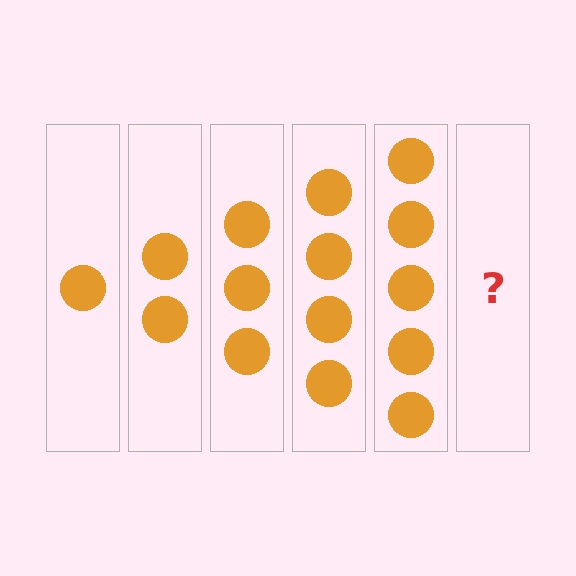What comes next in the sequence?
The next element should be 6 circles.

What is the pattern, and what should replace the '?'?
The pattern is that each step adds one more circle. The '?' should be 6 circles.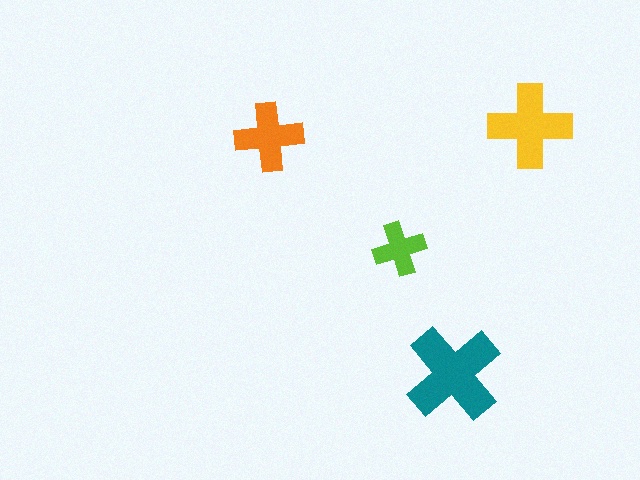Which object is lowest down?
The teal cross is bottommost.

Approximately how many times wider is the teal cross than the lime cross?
About 2 times wider.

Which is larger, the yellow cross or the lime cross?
The yellow one.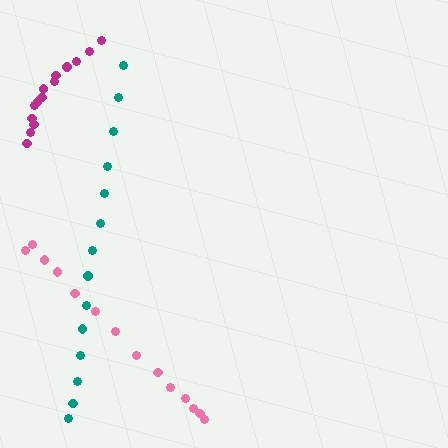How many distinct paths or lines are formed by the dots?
There are 3 distinct paths.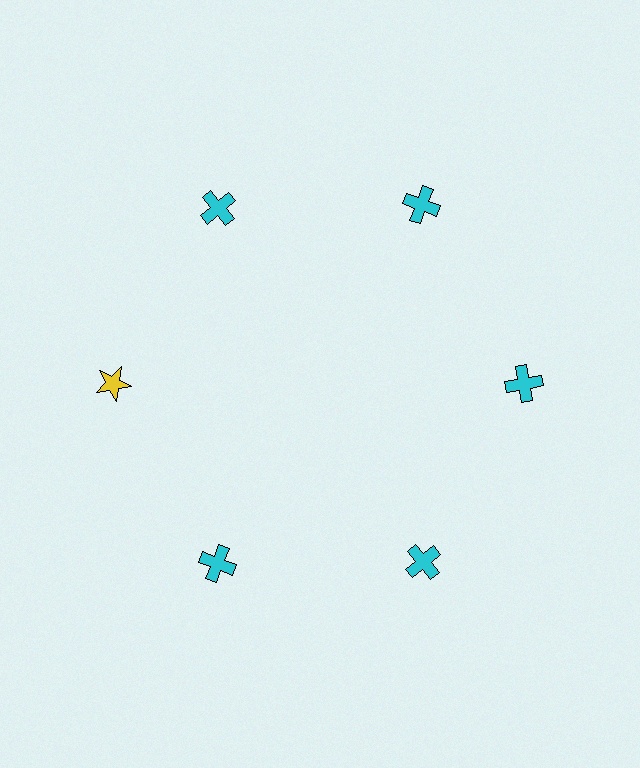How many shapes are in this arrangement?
There are 6 shapes arranged in a ring pattern.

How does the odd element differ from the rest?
It differs in both color (yellow instead of cyan) and shape (star instead of cross).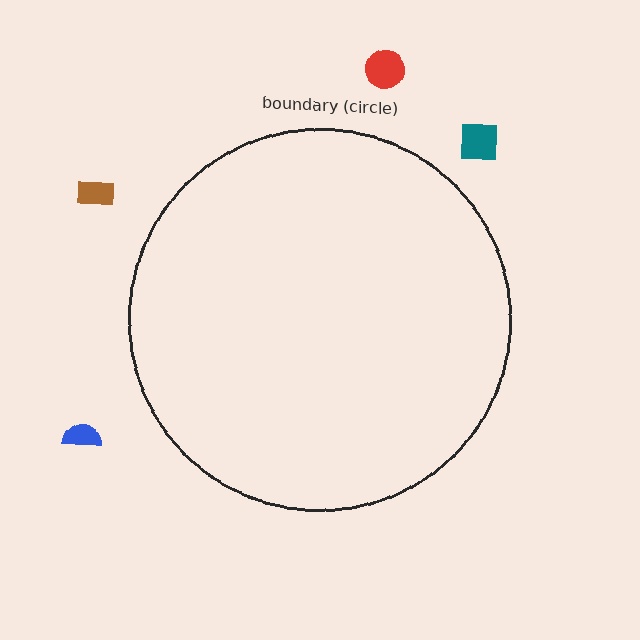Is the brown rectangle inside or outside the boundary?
Outside.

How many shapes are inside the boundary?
0 inside, 4 outside.